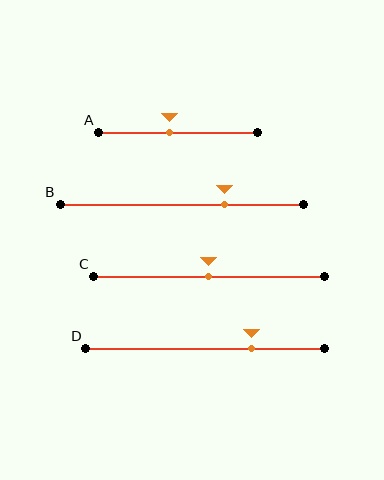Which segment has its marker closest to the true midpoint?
Segment C has its marker closest to the true midpoint.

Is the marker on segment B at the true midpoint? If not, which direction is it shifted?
No, the marker on segment B is shifted to the right by about 17% of the segment length.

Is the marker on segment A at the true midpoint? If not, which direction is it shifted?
No, the marker on segment A is shifted to the left by about 5% of the segment length.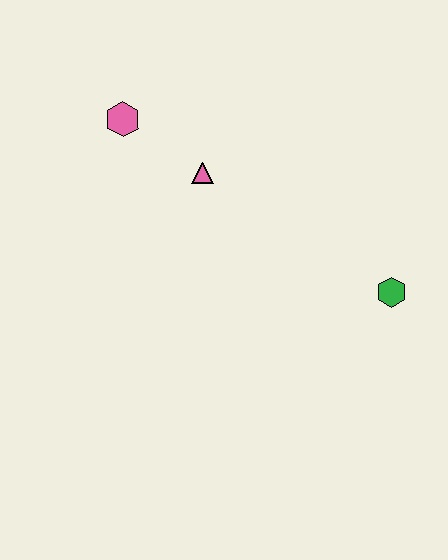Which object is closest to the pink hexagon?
The pink triangle is closest to the pink hexagon.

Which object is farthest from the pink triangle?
The green hexagon is farthest from the pink triangle.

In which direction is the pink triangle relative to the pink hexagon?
The pink triangle is to the right of the pink hexagon.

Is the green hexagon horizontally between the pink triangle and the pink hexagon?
No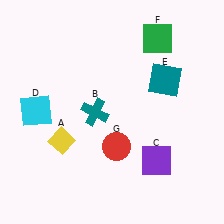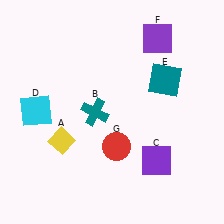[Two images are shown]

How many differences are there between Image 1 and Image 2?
There is 1 difference between the two images.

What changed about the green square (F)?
In Image 1, F is green. In Image 2, it changed to purple.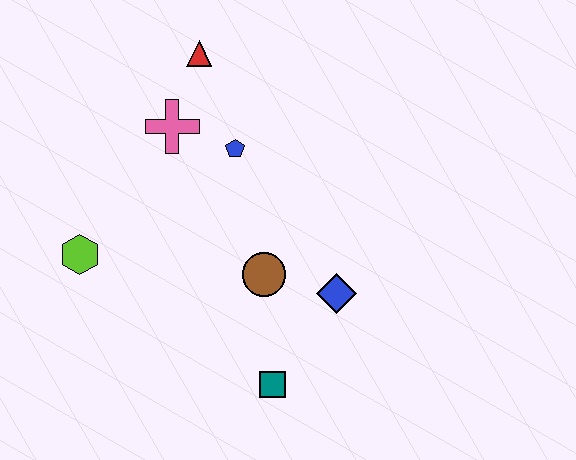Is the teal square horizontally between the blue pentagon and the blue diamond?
Yes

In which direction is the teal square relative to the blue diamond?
The teal square is below the blue diamond.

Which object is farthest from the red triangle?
The teal square is farthest from the red triangle.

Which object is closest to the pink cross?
The blue pentagon is closest to the pink cross.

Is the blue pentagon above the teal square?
Yes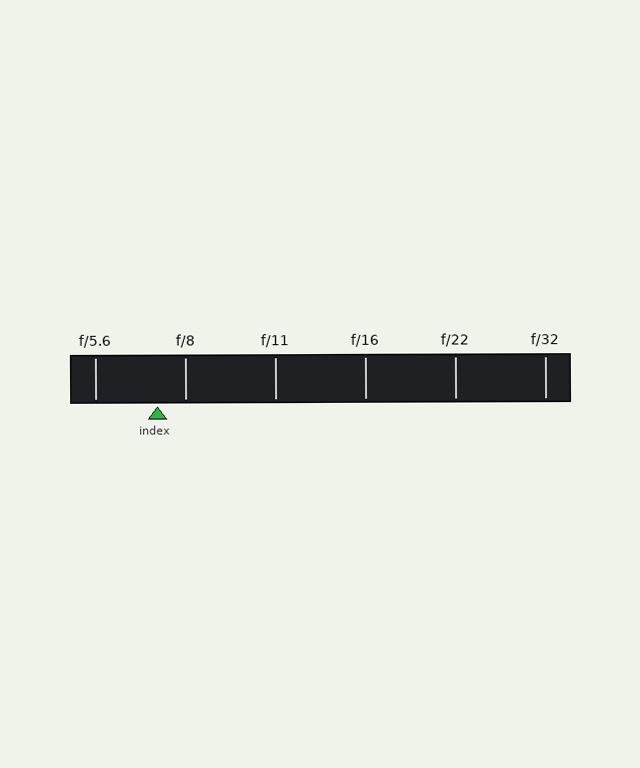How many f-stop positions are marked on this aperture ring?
There are 6 f-stop positions marked.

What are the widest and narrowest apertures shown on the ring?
The widest aperture shown is f/5.6 and the narrowest is f/32.